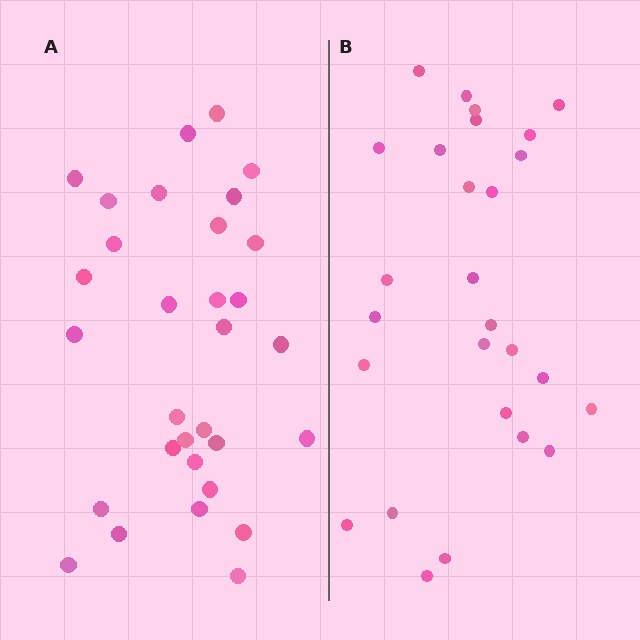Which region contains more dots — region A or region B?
Region A (the left region) has more dots.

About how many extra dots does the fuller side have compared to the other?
Region A has about 4 more dots than region B.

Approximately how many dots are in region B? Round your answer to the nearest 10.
About 30 dots. (The exact count is 27, which rounds to 30.)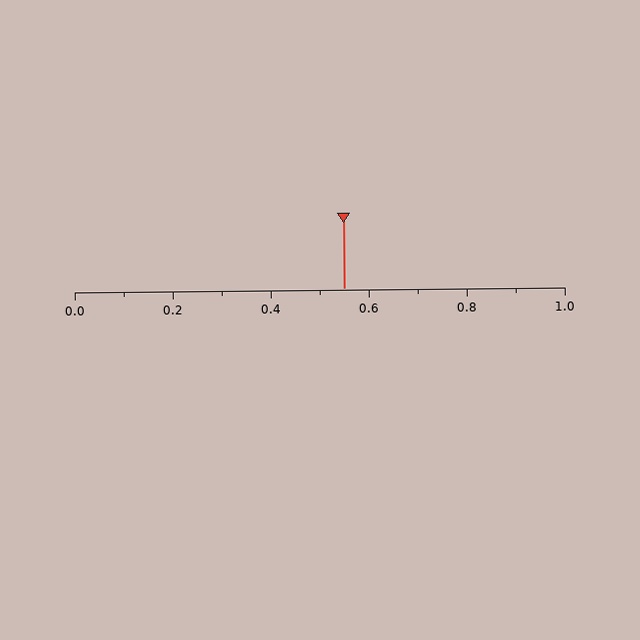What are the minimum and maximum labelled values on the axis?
The axis runs from 0.0 to 1.0.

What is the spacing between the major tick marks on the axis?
The major ticks are spaced 0.2 apart.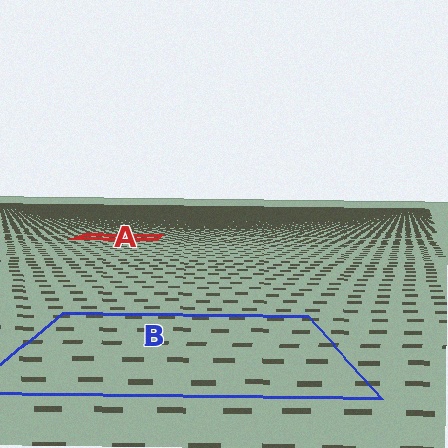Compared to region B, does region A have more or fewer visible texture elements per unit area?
Region A has more texture elements per unit area — they are packed more densely because it is farther away.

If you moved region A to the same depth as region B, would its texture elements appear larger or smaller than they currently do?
They would appear larger. At a closer depth, the same texture elements are projected at a bigger on-screen size.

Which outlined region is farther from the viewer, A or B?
Region A is farther from the viewer — the texture elements inside it appear smaller and more densely packed.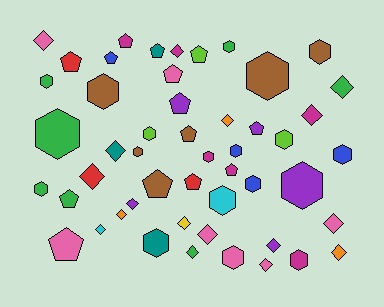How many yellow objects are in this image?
There is 1 yellow object.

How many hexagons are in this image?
There are 19 hexagons.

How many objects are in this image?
There are 50 objects.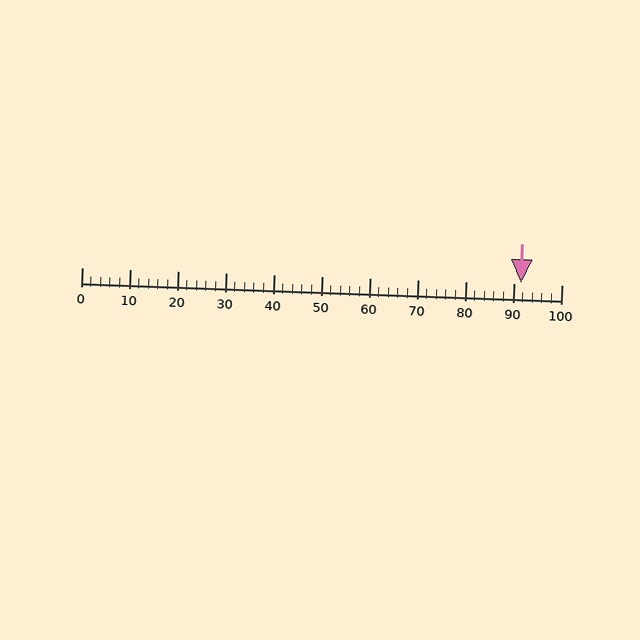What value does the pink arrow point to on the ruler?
The pink arrow points to approximately 92.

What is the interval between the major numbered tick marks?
The major tick marks are spaced 10 units apart.